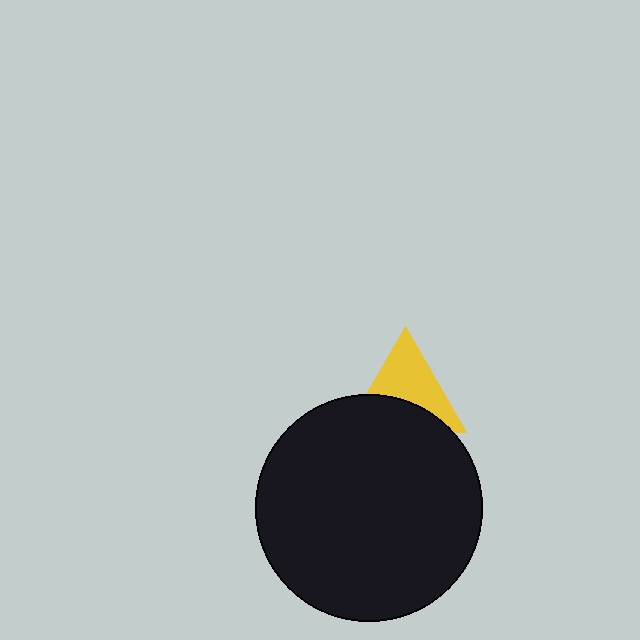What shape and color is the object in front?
The object in front is a black circle.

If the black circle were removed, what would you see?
You would see the complete yellow triangle.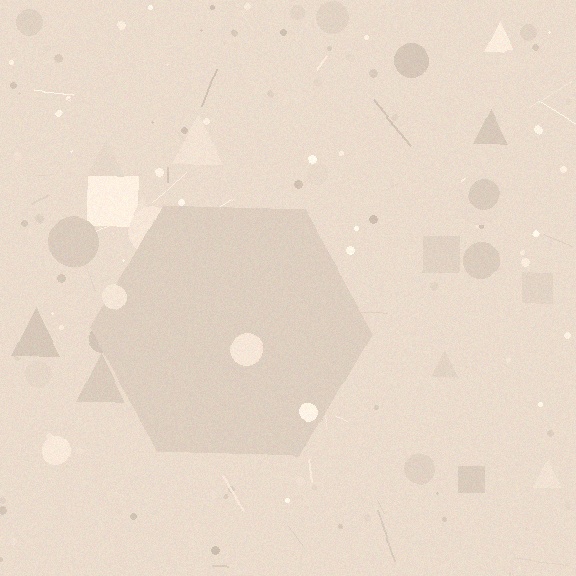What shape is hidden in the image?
A hexagon is hidden in the image.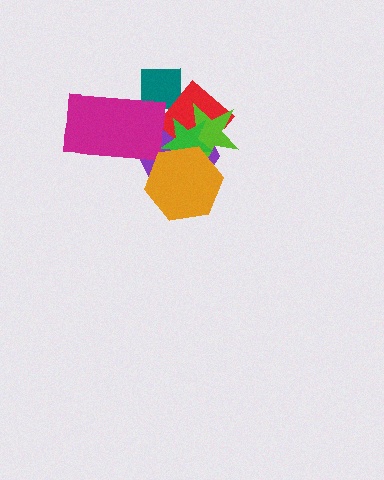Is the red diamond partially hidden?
Yes, it is partially covered by another shape.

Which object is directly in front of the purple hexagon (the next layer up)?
The red diamond is directly in front of the purple hexagon.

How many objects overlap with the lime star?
4 objects overlap with the lime star.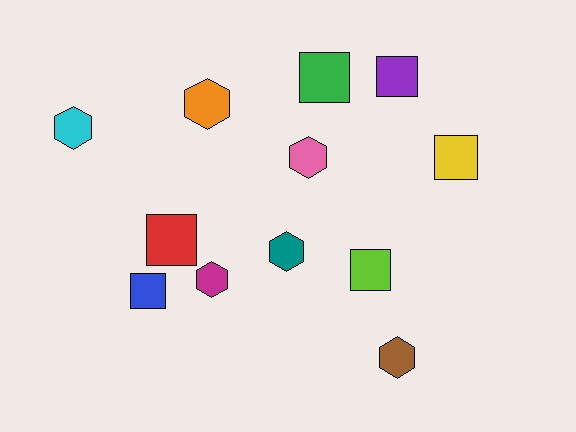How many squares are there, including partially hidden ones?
There are 6 squares.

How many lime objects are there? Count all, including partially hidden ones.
There is 1 lime object.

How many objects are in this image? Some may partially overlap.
There are 12 objects.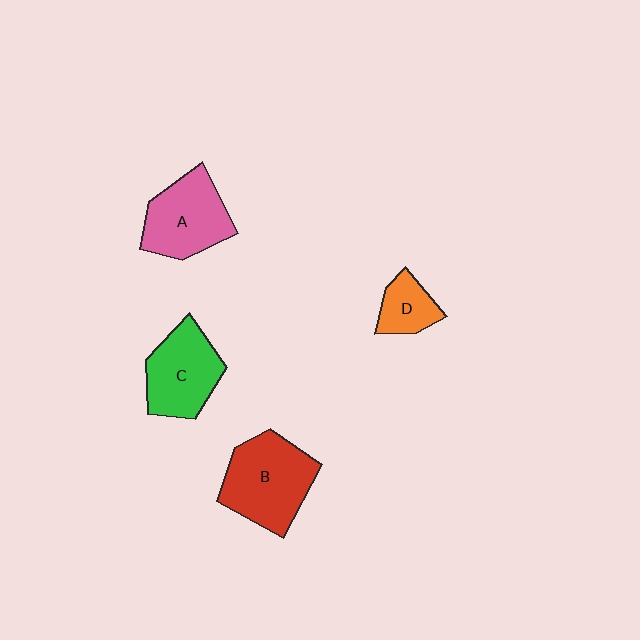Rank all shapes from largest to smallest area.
From largest to smallest: B (red), A (pink), C (green), D (orange).